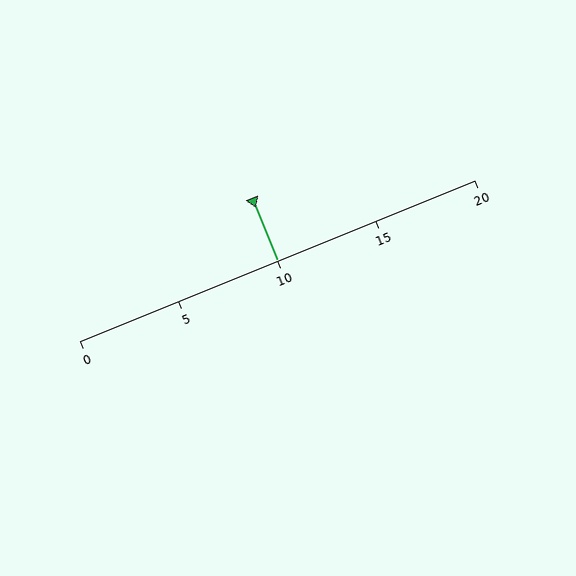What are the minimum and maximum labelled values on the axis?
The axis runs from 0 to 20.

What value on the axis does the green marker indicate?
The marker indicates approximately 10.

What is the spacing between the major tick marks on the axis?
The major ticks are spaced 5 apart.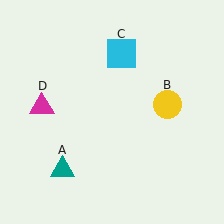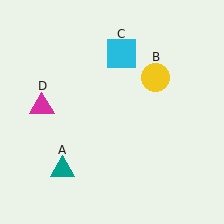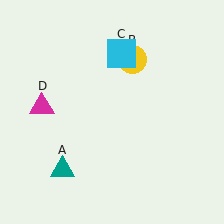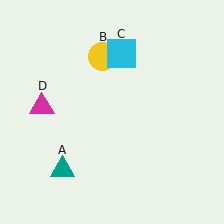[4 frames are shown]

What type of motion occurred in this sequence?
The yellow circle (object B) rotated counterclockwise around the center of the scene.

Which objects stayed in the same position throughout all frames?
Teal triangle (object A) and cyan square (object C) and magenta triangle (object D) remained stationary.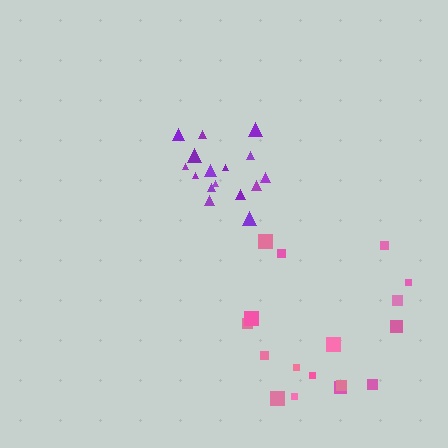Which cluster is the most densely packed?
Purple.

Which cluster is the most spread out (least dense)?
Pink.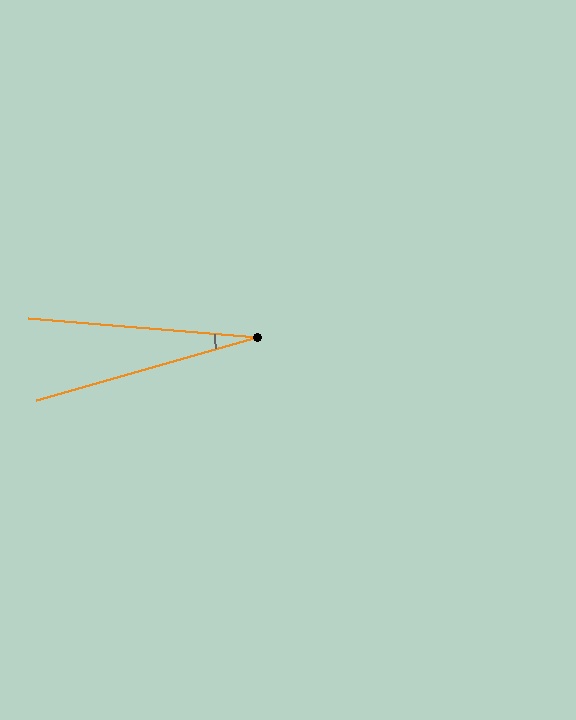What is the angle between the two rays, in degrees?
Approximately 21 degrees.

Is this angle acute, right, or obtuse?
It is acute.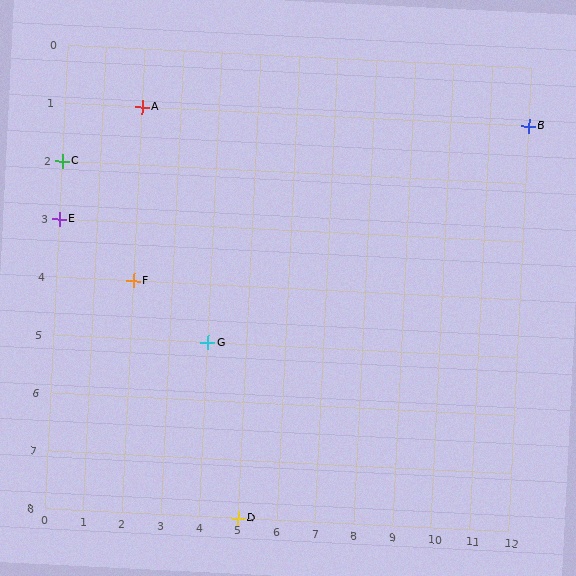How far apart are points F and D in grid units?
Points F and D are 3 columns and 4 rows apart (about 5.0 grid units diagonally).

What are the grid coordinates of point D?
Point D is at grid coordinates (5, 8).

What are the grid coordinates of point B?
Point B is at grid coordinates (12, 1).